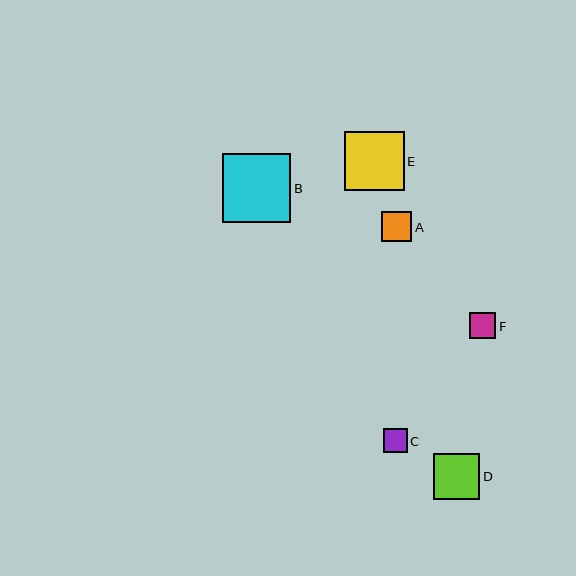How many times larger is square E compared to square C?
Square E is approximately 2.5 times the size of square C.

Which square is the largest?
Square B is the largest with a size of approximately 69 pixels.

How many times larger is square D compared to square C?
Square D is approximately 2.0 times the size of square C.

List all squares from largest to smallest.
From largest to smallest: B, E, D, A, F, C.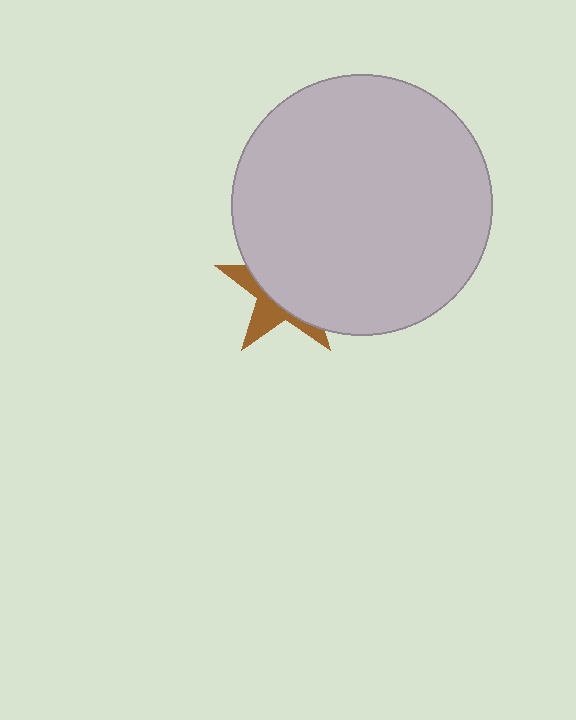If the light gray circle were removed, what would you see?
You would see the complete brown star.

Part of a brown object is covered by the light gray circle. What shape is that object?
It is a star.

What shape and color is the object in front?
The object in front is a light gray circle.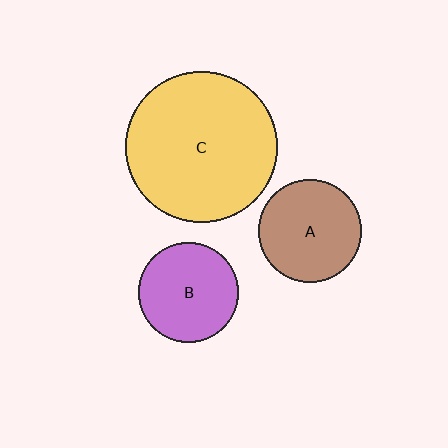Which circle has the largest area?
Circle C (yellow).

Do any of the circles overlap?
No, none of the circles overlap.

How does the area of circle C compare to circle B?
Approximately 2.3 times.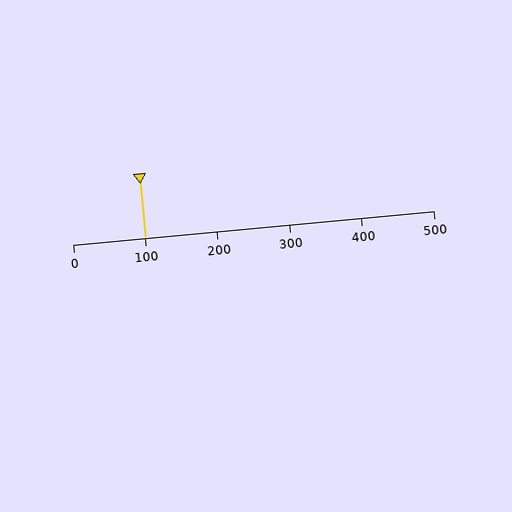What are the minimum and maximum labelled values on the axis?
The axis runs from 0 to 500.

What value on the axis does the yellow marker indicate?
The marker indicates approximately 100.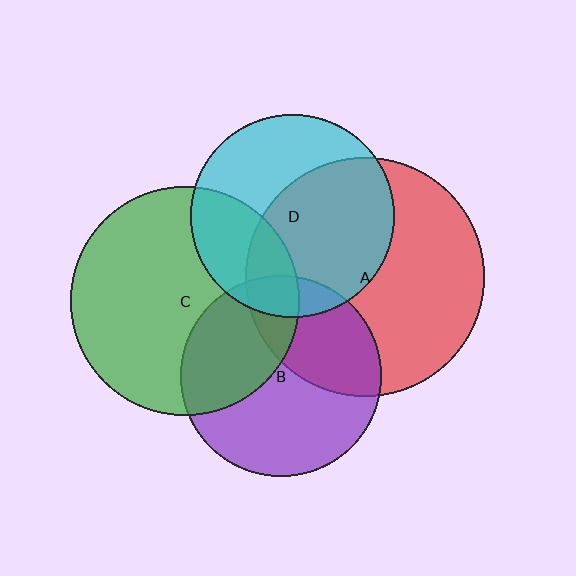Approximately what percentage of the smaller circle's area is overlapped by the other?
Approximately 30%.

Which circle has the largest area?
Circle A (red).